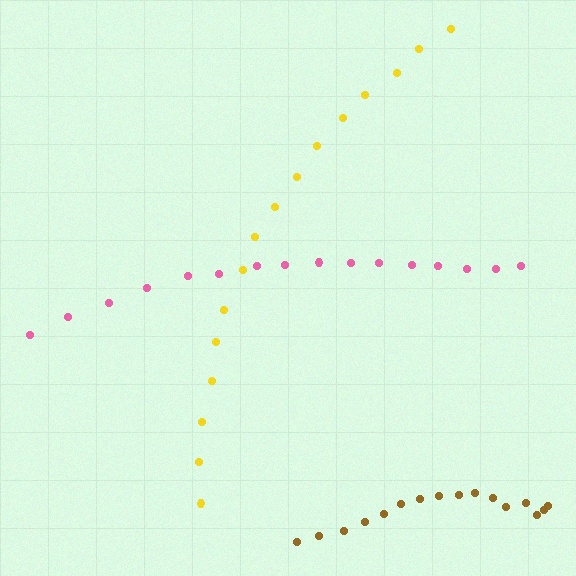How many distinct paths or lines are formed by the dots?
There are 3 distinct paths.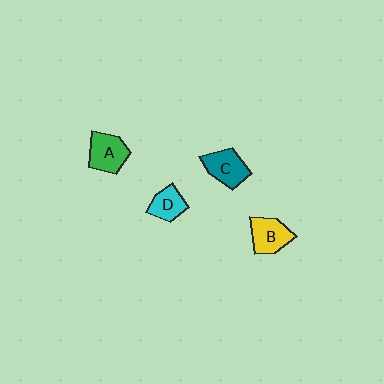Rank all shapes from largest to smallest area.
From largest to smallest: A (green), C (teal), B (yellow), D (cyan).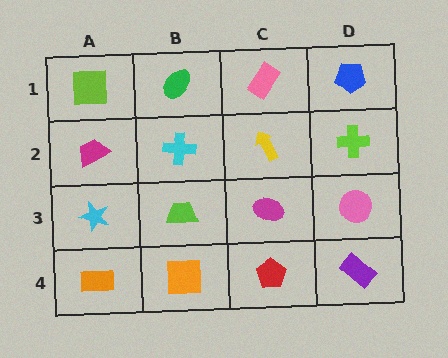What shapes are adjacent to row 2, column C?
A pink rectangle (row 1, column C), a magenta ellipse (row 3, column C), a cyan cross (row 2, column B), a lime cross (row 2, column D).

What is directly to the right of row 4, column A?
An orange square.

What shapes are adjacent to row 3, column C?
A yellow arrow (row 2, column C), a red pentagon (row 4, column C), a lime trapezoid (row 3, column B), a pink circle (row 3, column D).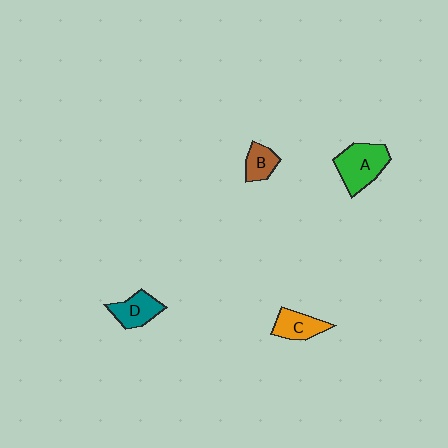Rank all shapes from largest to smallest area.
From largest to smallest: A (green), D (teal), C (orange), B (brown).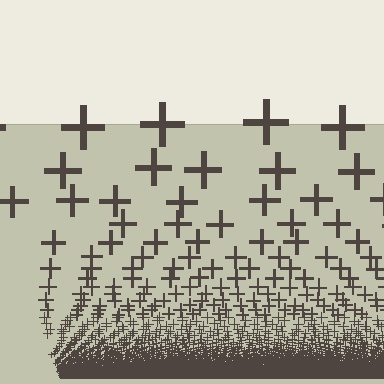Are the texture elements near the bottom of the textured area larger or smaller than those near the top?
Smaller. The gradient is inverted — elements near the bottom are smaller and denser.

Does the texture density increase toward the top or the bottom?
Density increases toward the bottom.